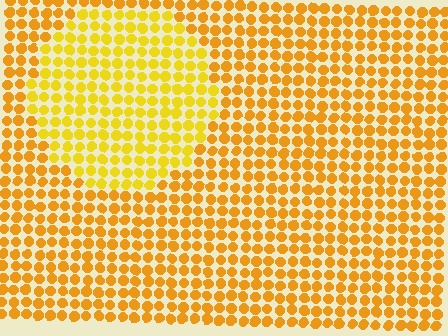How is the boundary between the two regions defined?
The boundary is defined purely by a slight shift in hue (about 19 degrees). Spacing, size, and orientation are identical on both sides.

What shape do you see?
I see a circle.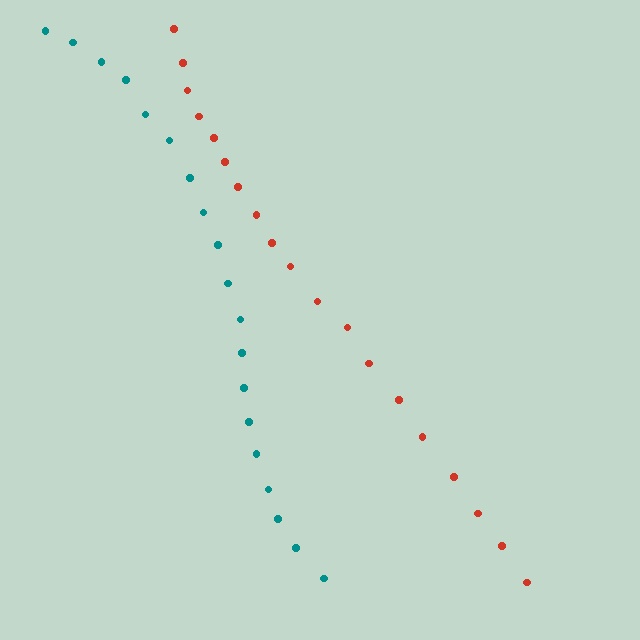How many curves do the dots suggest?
There are 2 distinct paths.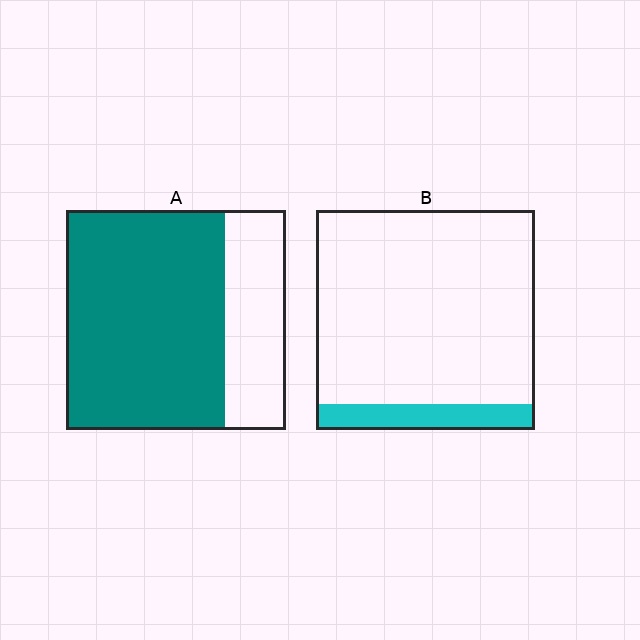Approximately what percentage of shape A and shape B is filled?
A is approximately 70% and B is approximately 10%.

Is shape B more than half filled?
No.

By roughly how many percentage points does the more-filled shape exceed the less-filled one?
By roughly 60 percentage points (A over B).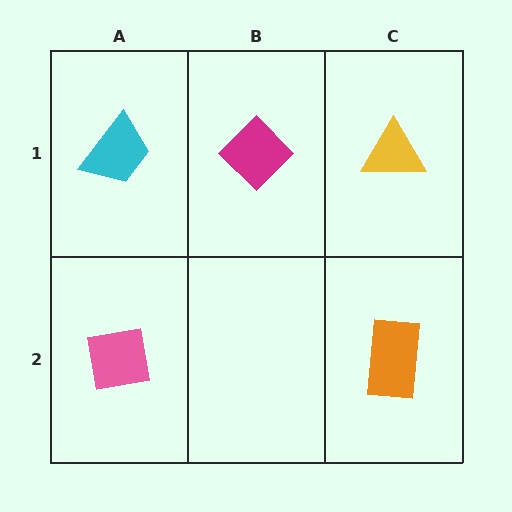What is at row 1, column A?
A cyan trapezoid.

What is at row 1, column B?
A magenta diamond.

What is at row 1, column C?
A yellow triangle.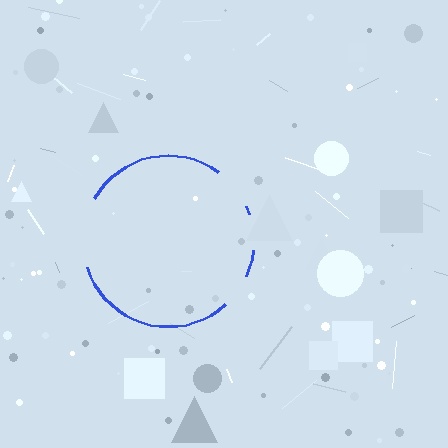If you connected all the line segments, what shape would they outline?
They would outline a circle.